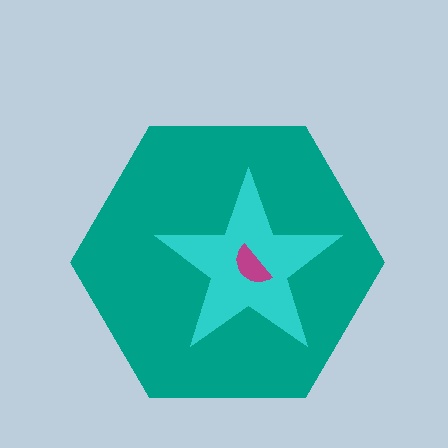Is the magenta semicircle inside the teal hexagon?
Yes.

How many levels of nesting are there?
3.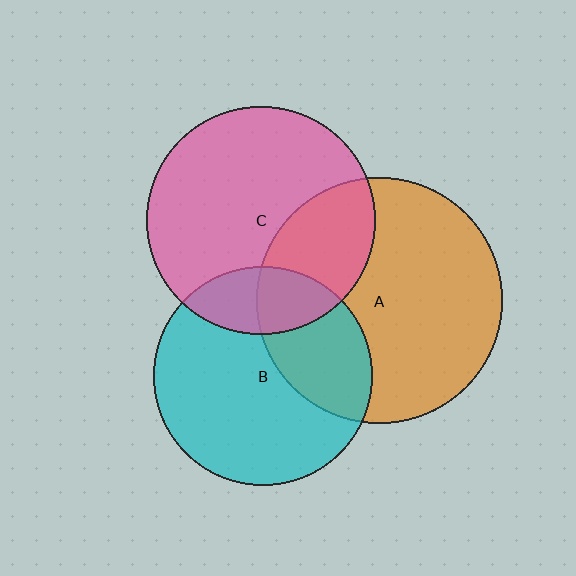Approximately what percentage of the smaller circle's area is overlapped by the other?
Approximately 30%.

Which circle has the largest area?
Circle A (orange).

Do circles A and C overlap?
Yes.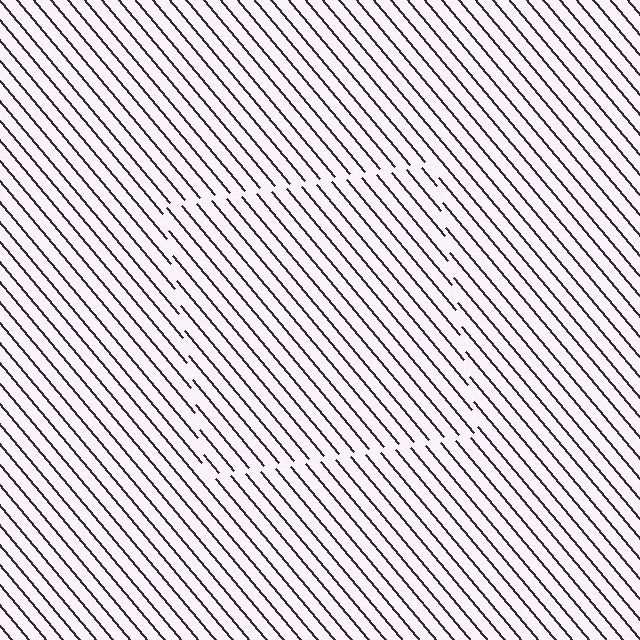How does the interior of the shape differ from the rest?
The interior of the shape contains the same grating, shifted by half a period — the contour is defined by the phase discontinuity where line-ends from the inner and outer gratings abut.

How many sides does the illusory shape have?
4 sides — the line-ends trace a square.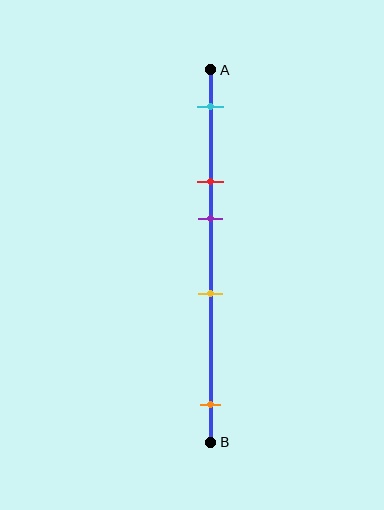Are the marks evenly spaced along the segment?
No, the marks are not evenly spaced.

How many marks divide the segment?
There are 5 marks dividing the segment.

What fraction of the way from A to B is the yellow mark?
The yellow mark is approximately 60% (0.6) of the way from A to B.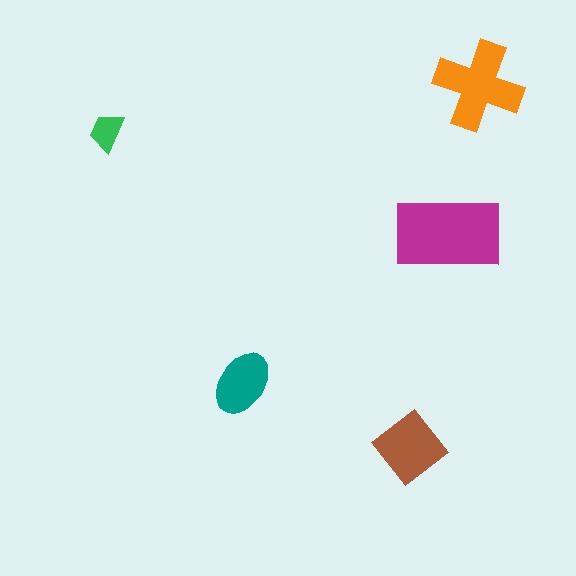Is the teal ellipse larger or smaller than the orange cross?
Smaller.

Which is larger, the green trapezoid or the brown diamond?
The brown diamond.